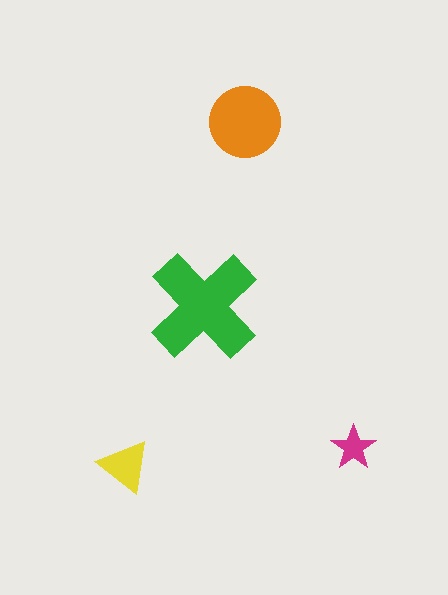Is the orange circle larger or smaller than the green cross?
Smaller.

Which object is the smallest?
The magenta star.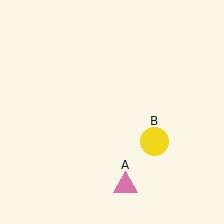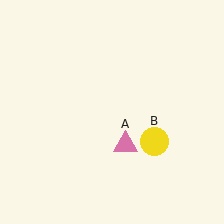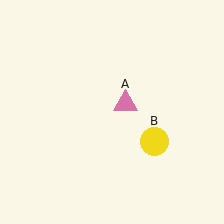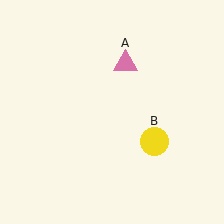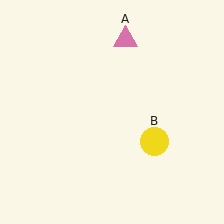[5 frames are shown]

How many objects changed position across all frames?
1 object changed position: pink triangle (object A).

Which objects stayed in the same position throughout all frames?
Yellow circle (object B) remained stationary.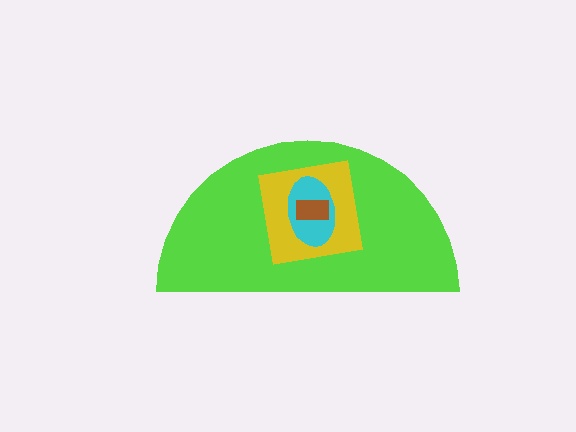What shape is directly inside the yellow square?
The cyan ellipse.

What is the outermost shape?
The lime semicircle.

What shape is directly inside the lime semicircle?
The yellow square.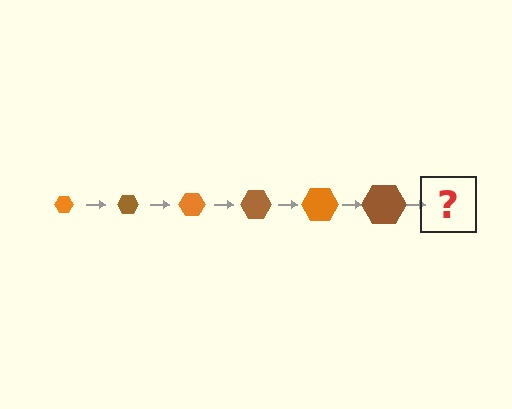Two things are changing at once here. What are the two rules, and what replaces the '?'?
The two rules are that the hexagon grows larger each step and the color cycles through orange and brown. The '?' should be an orange hexagon, larger than the previous one.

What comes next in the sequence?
The next element should be an orange hexagon, larger than the previous one.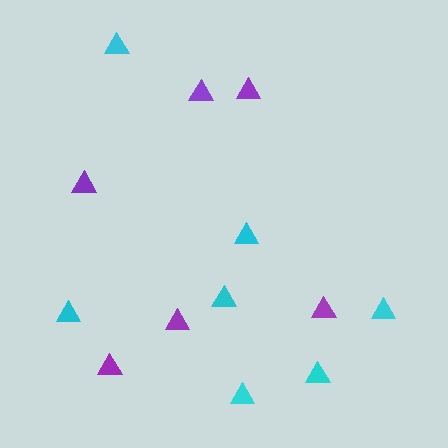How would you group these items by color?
There are 2 groups: one group of purple triangles (6) and one group of cyan triangles (7).